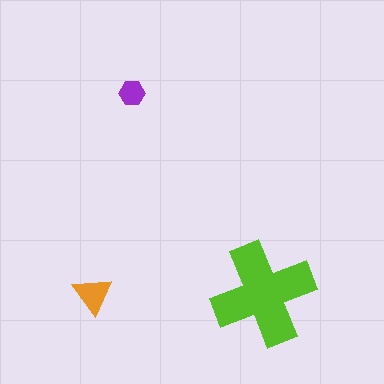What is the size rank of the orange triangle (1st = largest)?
2nd.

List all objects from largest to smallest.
The lime cross, the orange triangle, the purple hexagon.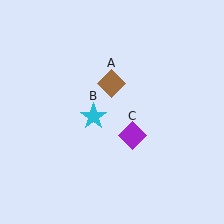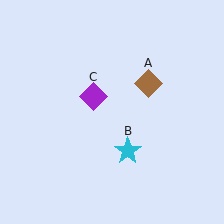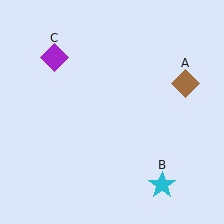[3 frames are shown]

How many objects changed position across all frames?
3 objects changed position: brown diamond (object A), cyan star (object B), purple diamond (object C).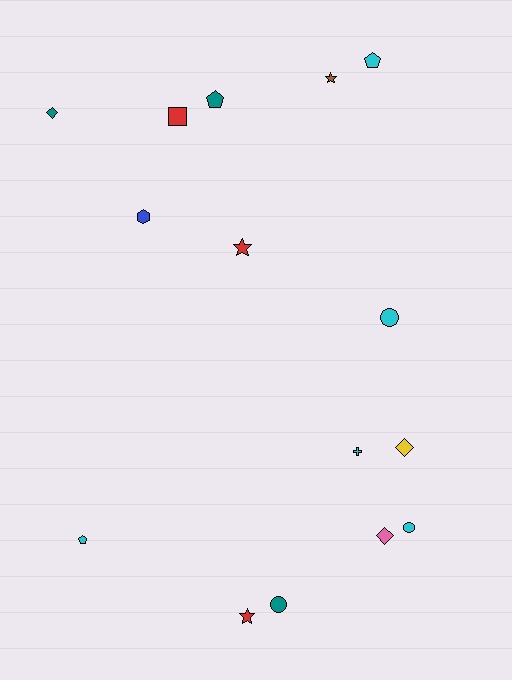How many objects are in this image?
There are 15 objects.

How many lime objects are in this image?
There are no lime objects.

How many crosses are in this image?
There is 1 cross.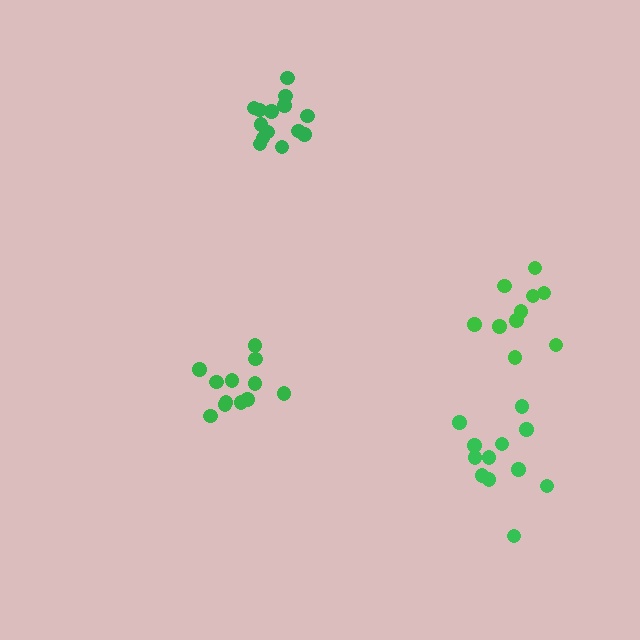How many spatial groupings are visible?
There are 4 spatial groupings.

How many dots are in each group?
Group 1: 10 dots, Group 2: 12 dots, Group 3: 14 dots, Group 4: 12 dots (48 total).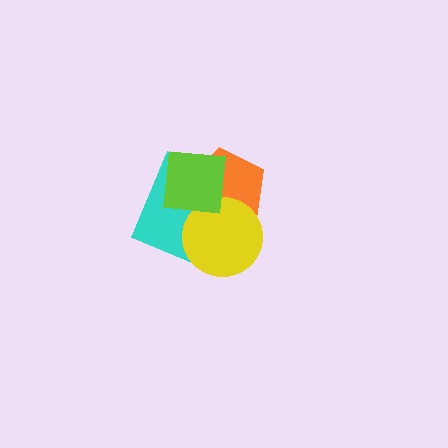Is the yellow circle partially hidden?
No, no other shape covers it.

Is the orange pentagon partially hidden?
Yes, it is partially covered by another shape.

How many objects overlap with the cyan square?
3 objects overlap with the cyan square.